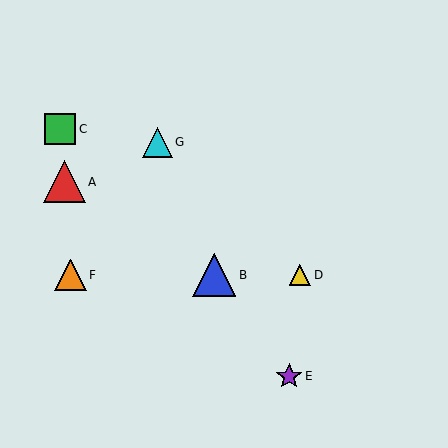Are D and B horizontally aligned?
Yes, both are at y≈275.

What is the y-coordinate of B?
Object B is at y≈275.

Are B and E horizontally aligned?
No, B is at y≈275 and E is at y≈376.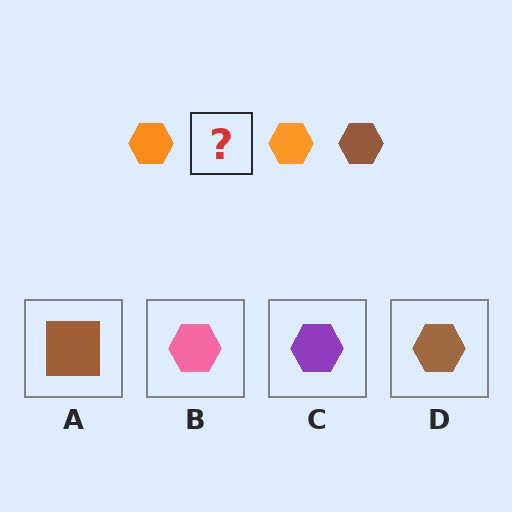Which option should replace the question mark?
Option D.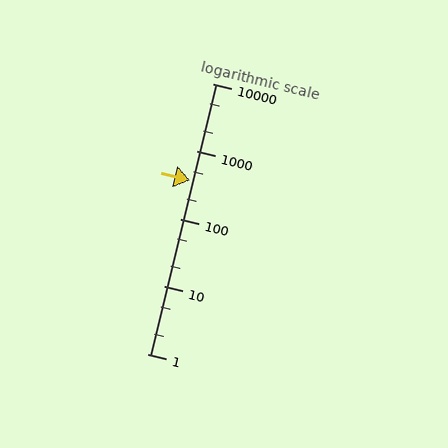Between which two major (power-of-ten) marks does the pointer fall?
The pointer is between 100 and 1000.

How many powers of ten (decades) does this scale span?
The scale spans 4 decades, from 1 to 10000.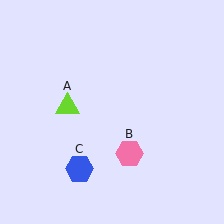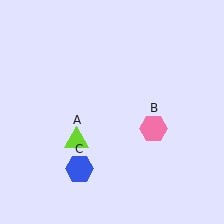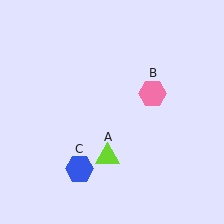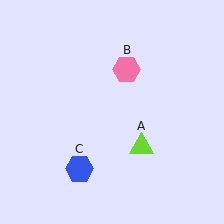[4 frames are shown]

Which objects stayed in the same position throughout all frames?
Blue hexagon (object C) remained stationary.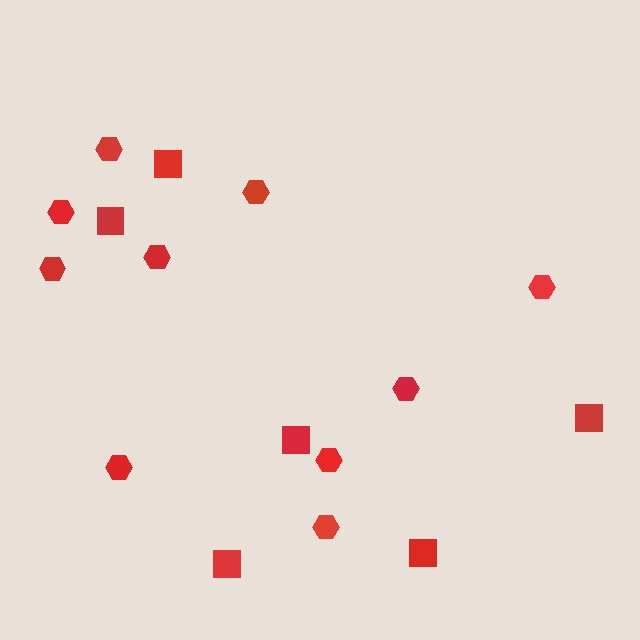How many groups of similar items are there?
There are 2 groups: one group of hexagons (10) and one group of squares (6).